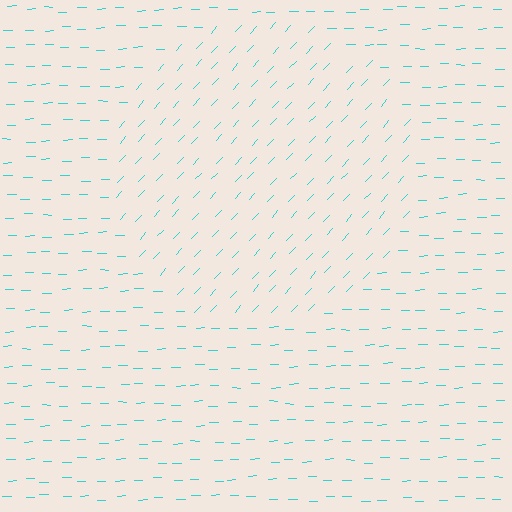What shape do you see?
I see a circle.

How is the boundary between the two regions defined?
The boundary is defined purely by a change in line orientation (approximately 45 degrees difference). All lines are the same color and thickness.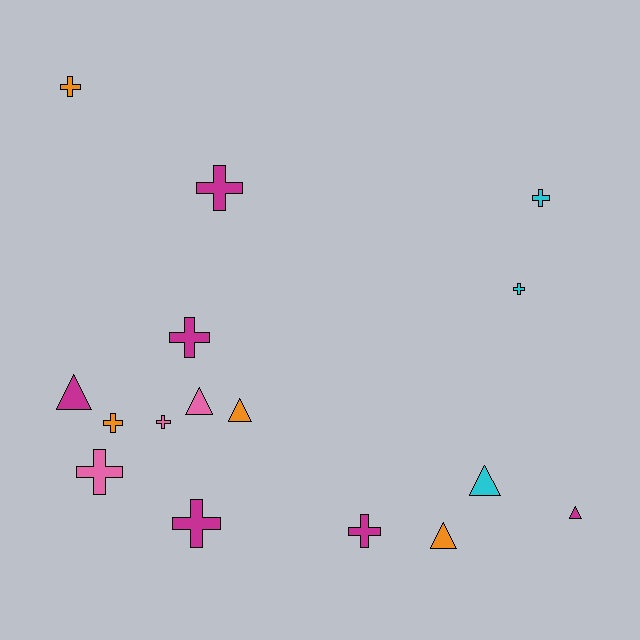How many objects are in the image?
There are 16 objects.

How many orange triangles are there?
There are 2 orange triangles.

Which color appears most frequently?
Magenta, with 6 objects.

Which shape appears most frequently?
Cross, with 10 objects.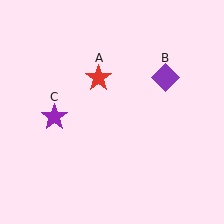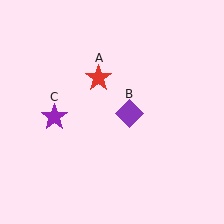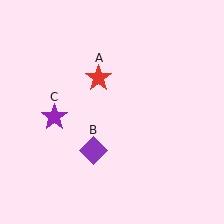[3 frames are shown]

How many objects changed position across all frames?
1 object changed position: purple diamond (object B).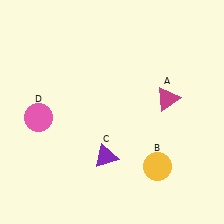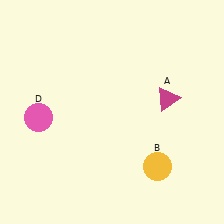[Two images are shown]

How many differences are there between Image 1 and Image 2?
There is 1 difference between the two images.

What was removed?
The purple triangle (C) was removed in Image 2.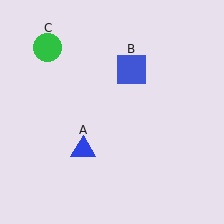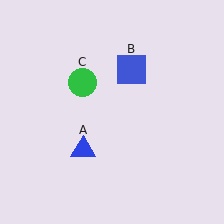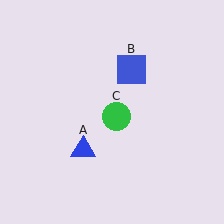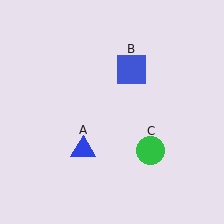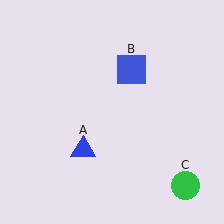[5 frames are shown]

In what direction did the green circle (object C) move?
The green circle (object C) moved down and to the right.